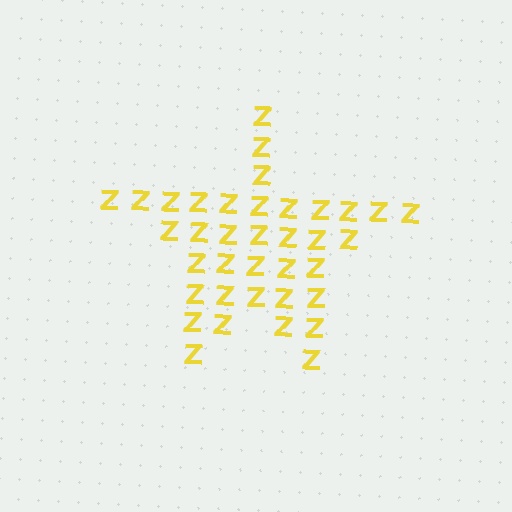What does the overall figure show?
The overall figure shows a star.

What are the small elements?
The small elements are letter Z's.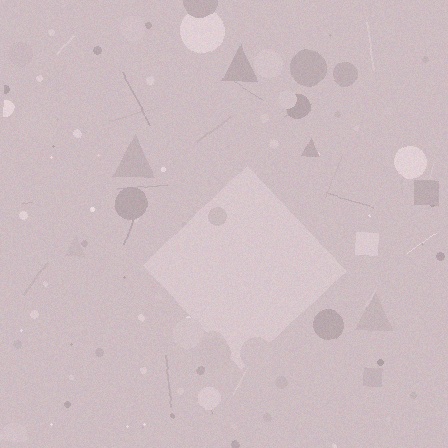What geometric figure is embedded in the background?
A diamond is embedded in the background.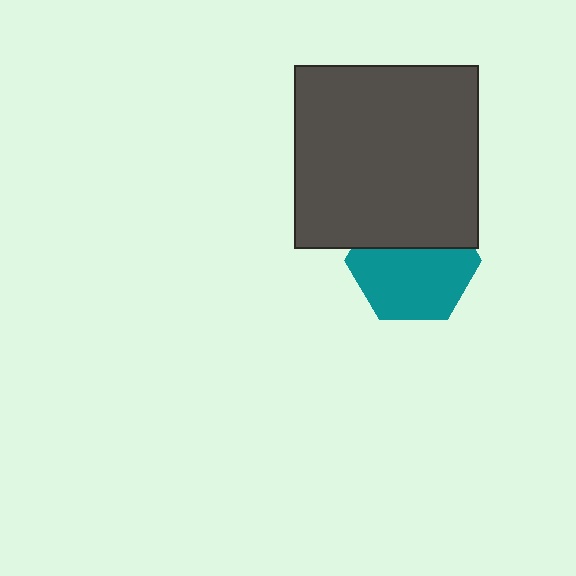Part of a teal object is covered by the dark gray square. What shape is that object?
It is a hexagon.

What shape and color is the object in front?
The object in front is a dark gray square.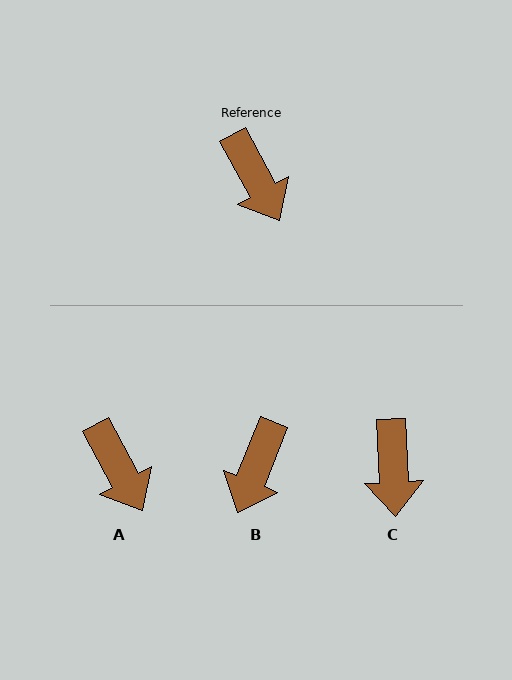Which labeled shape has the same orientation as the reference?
A.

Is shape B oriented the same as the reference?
No, it is off by about 51 degrees.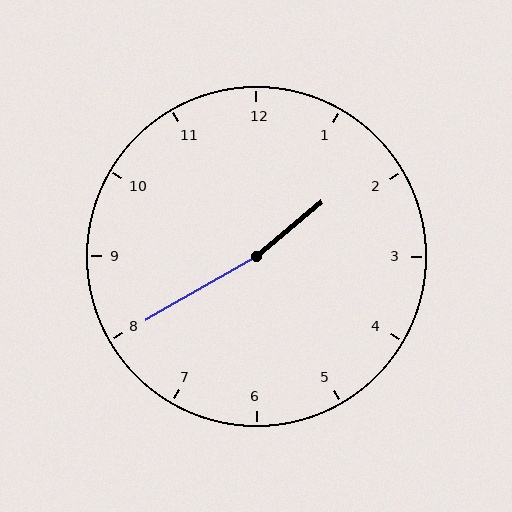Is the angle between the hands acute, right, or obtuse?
It is obtuse.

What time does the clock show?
1:40.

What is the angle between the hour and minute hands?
Approximately 170 degrees.